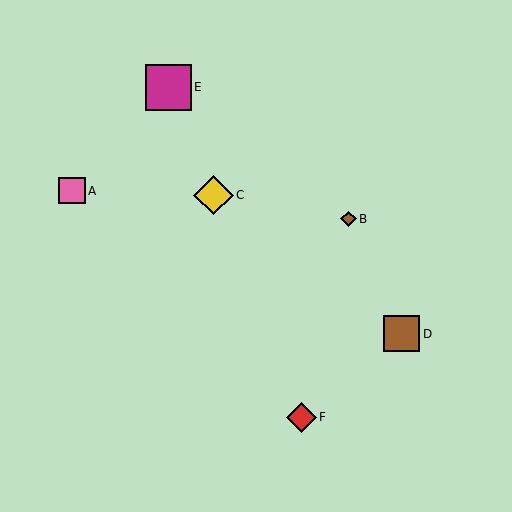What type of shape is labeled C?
Shape C is a yellow diamond.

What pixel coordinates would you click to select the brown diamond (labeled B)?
Click at (348, 219) to select the brown diamond B.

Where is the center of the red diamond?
The center of the red diamond is at (301, 417).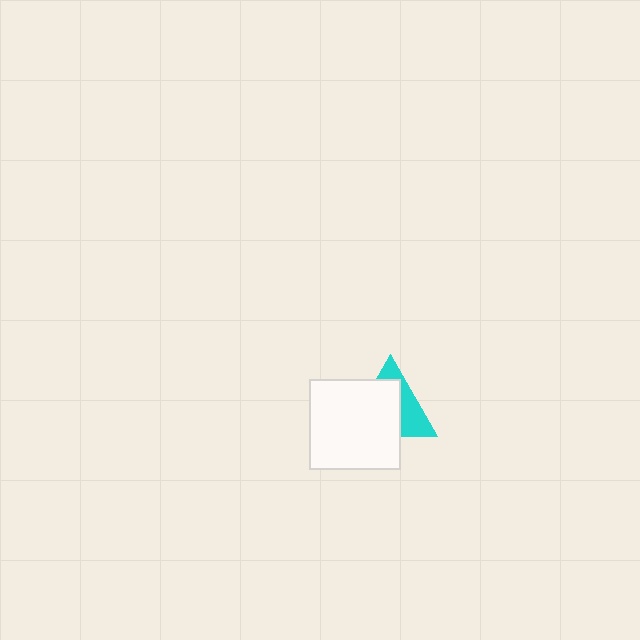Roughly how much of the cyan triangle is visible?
A small part of it is visible (roughly 39%).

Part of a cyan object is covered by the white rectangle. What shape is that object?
It is a triangle.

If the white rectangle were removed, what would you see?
You would see the complete cyan triangle.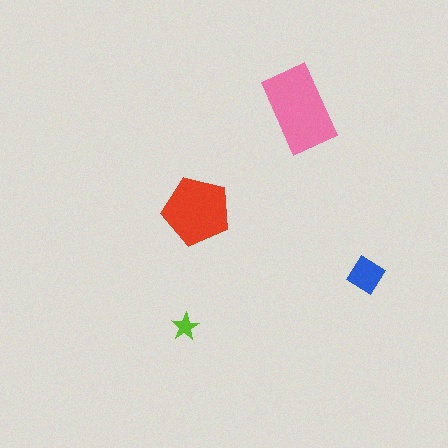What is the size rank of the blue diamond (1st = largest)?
3rd.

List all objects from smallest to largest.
The lime star, the blue diamond, the red pentagon, the pink rectangle.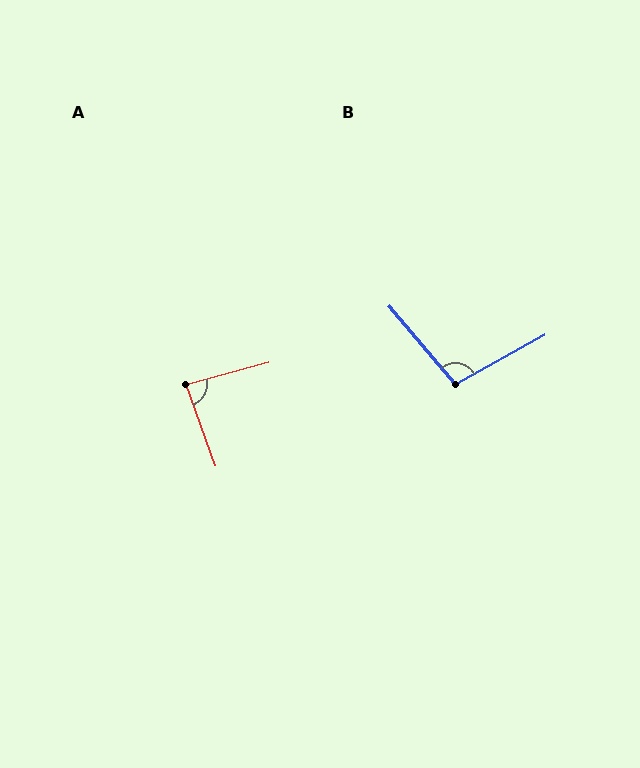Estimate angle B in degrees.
Approximately 101 degrees.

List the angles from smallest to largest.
A (85°), B (101°).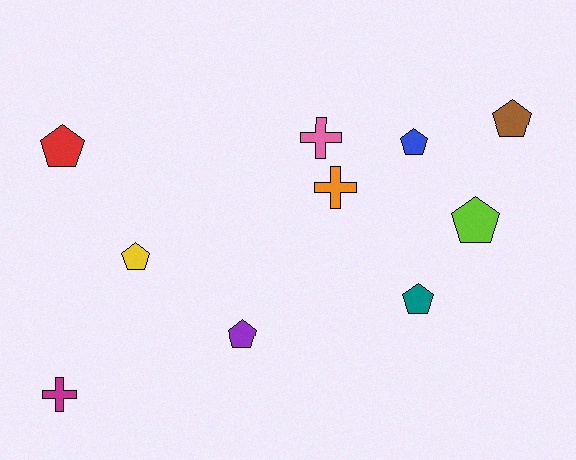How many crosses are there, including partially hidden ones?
There are 3 crosses.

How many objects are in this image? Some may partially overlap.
There are 10 objects.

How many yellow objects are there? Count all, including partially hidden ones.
There is 1 yellow object.